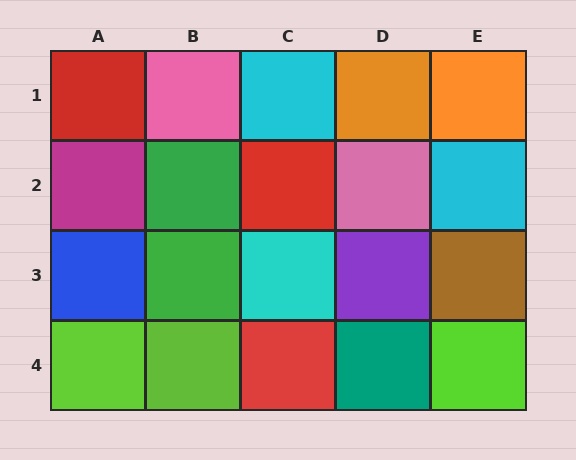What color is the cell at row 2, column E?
Cyan.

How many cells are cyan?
3 cells are cyan.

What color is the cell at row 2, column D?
Pink.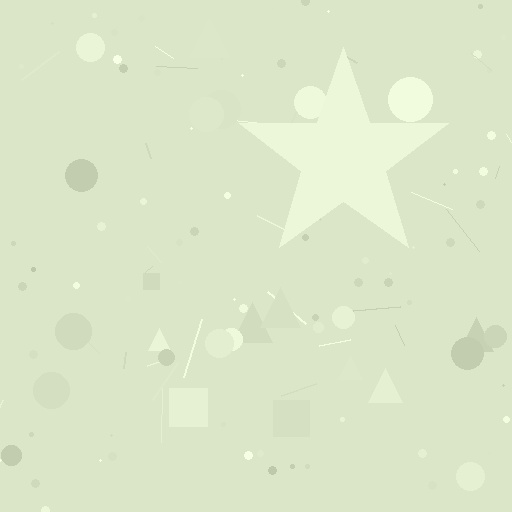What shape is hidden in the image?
A star is hidden in the image.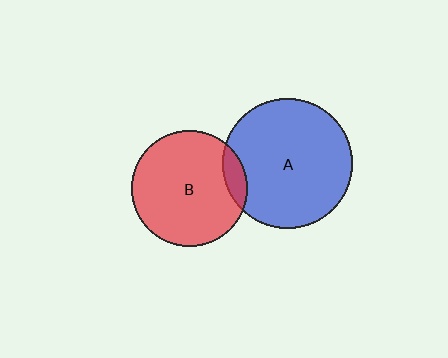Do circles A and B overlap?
Yes.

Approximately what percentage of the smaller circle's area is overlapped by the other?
Approximately 10%.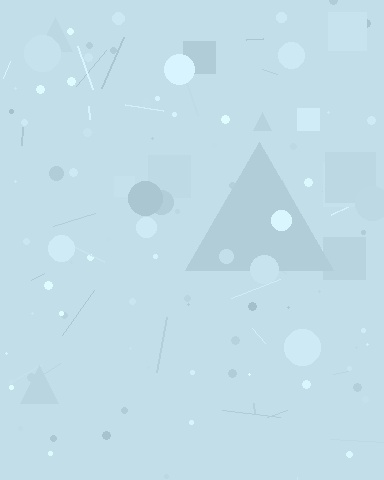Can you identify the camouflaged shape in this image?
The camouflaged shape is a triangle.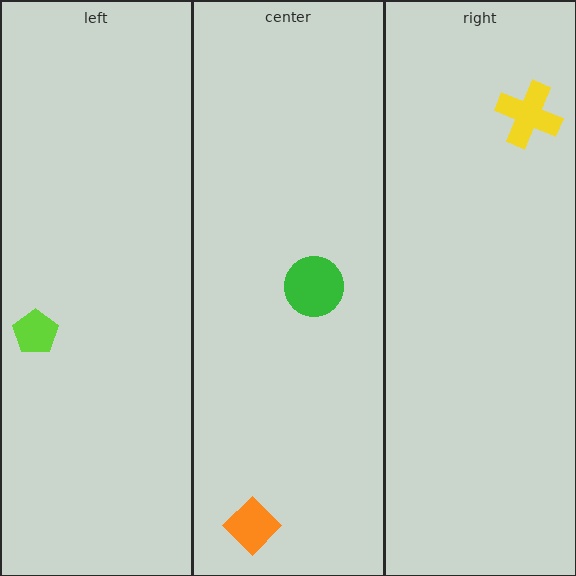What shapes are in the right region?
The yellow cross.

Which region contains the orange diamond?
The center region.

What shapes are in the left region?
The lime pentagon.